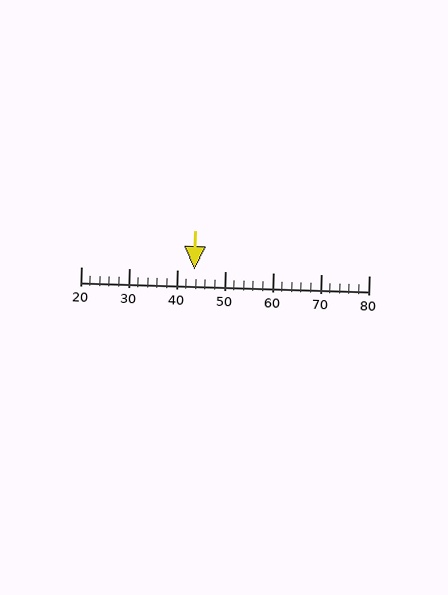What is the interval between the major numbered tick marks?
The major tick marks are spaced 10 units apart.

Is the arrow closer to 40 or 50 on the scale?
The arrow is closer to 40.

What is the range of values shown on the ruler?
The ruler shows values from 20 to 80.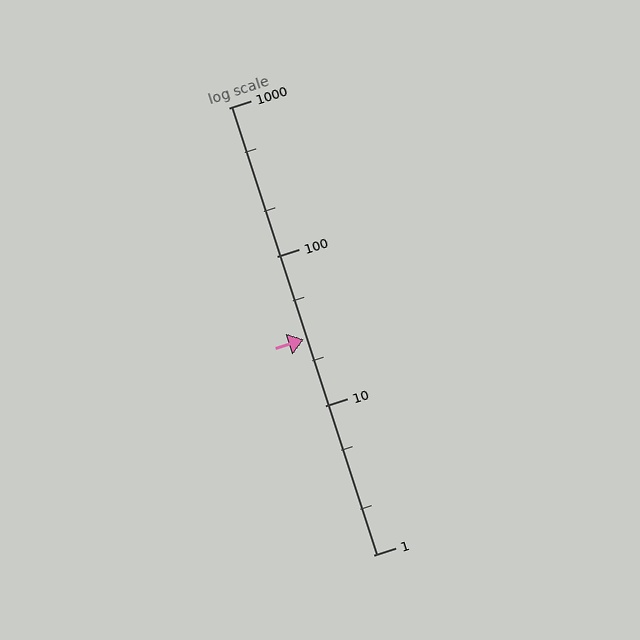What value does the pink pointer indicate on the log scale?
The pointer indicates approximately 28.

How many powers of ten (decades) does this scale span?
The scale spans 3 decades, from 1 to 1000.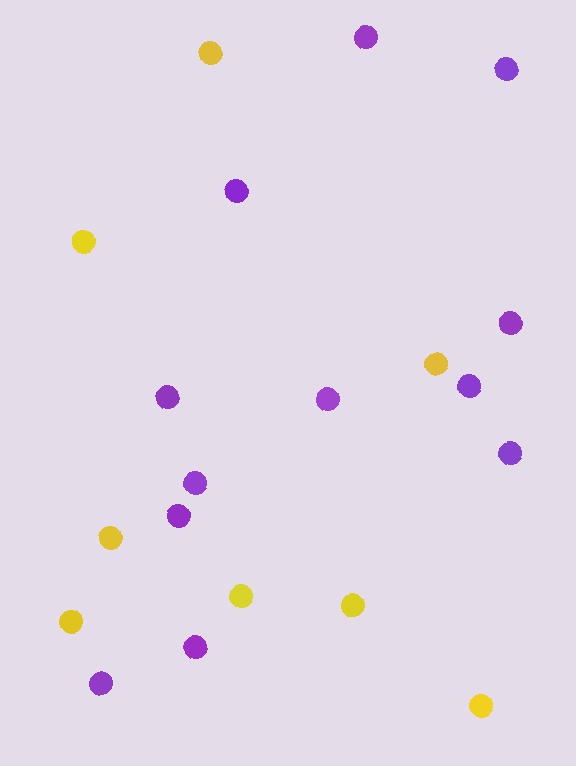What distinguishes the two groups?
There are 2 groups: one group of purple circles (12) and one group of yellow circles (8).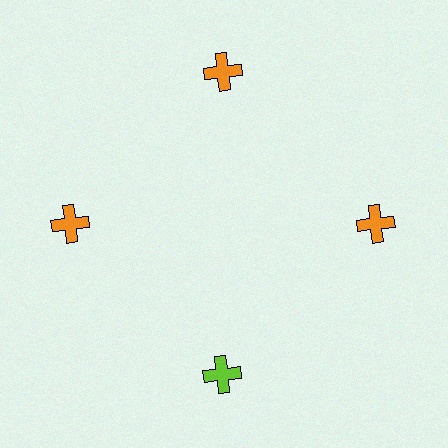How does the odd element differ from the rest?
It has a different color: lime instead of orange.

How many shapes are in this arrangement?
There are 4 shapes arranged in a ring pattern.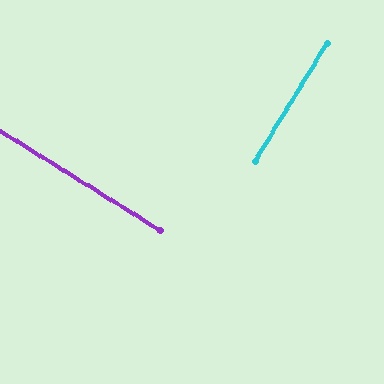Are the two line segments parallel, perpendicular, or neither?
Perpendicular — they meet at approximately 89°.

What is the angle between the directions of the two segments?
Approximately 89 degrees.